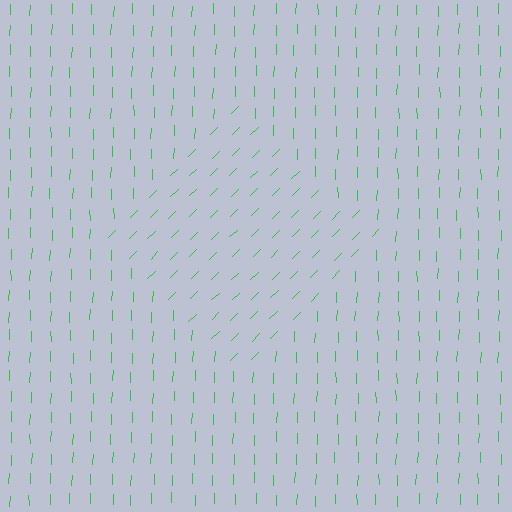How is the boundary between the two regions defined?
The boundary is defined purely by a change in line orientation (approximately 45 degrees difference). All lines are the same color and thickness.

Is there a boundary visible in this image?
Yes, there is a texture boundary formed by a change in line orientation.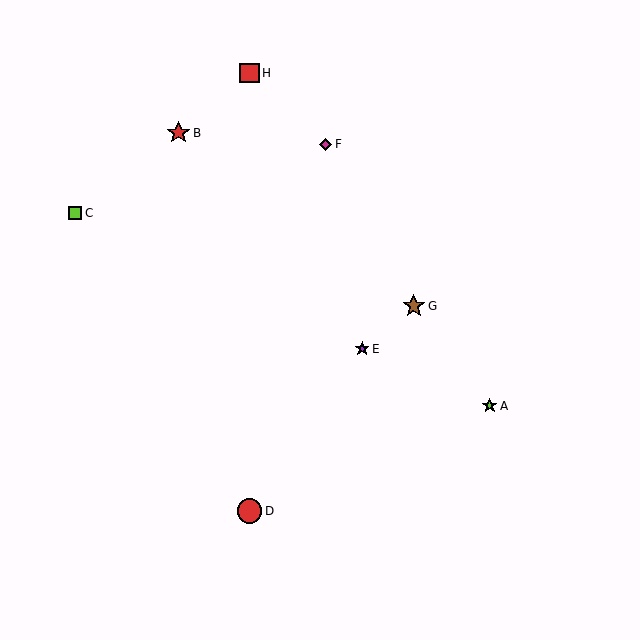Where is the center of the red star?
The center of the red star is at (178, 133).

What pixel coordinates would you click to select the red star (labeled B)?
Click at (178, 133) to select the red star B.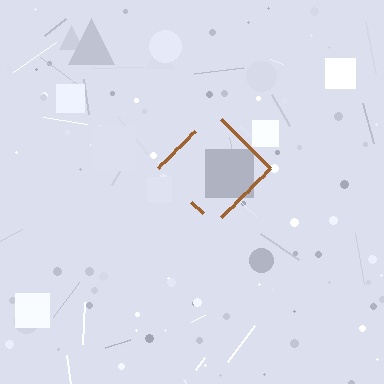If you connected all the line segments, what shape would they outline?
They would outline a diamond.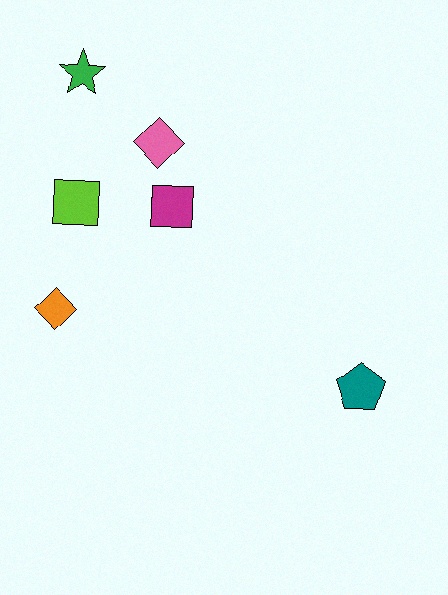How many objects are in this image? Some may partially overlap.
There are 6 objects.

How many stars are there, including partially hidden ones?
There is 1 star.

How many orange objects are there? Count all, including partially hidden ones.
There is 1 orange object.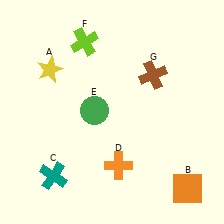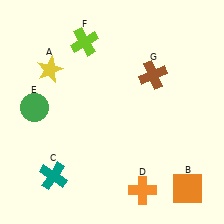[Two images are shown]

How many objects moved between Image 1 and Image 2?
2 objects moved between the two images.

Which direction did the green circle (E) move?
The green circle (E) moved left.